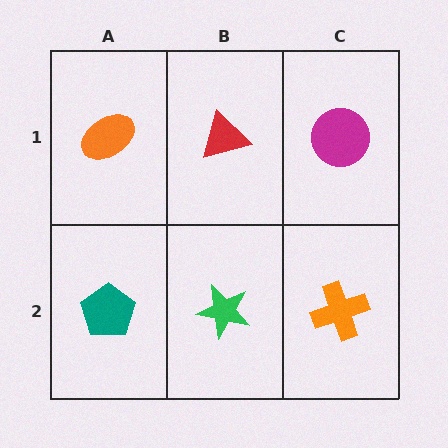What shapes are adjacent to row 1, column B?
A green star (row 2, column B), an orange ellipse (row 1, column A), a magenta circle (row 1, column C).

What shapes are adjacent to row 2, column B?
A red triangle (row 1, column B), a teal pentagon (row 2, column A), an orange cross (row 2, column C).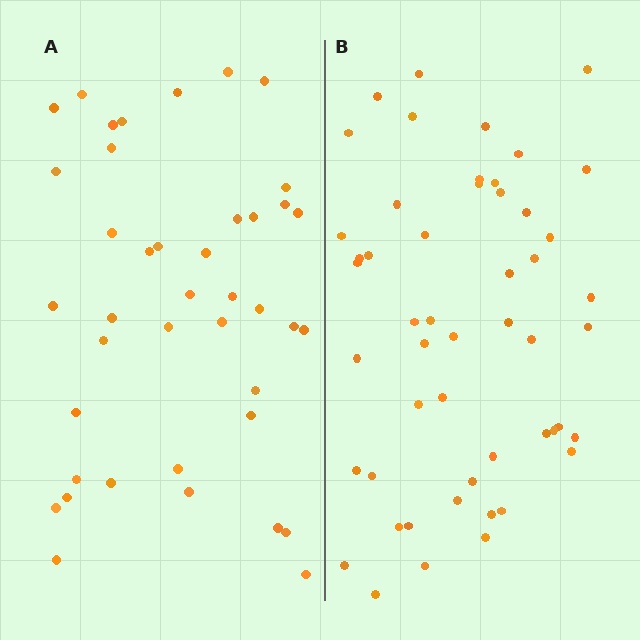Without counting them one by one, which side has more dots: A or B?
Region B (the right region) has more dots.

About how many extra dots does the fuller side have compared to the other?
Region B has roughly 10 or so more dots than region A.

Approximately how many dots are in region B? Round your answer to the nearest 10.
About 50 dots. (The exact count is 51, which rounds to 50.)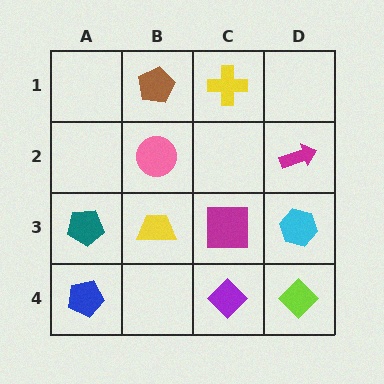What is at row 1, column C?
A yellow cross.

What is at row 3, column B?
A yellow trapezoid.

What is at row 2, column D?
A magenta arrow.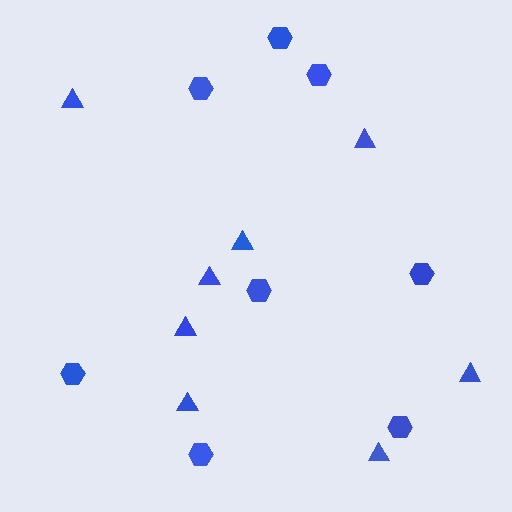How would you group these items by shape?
There are 2 groups: one group of triangles (8) and one group of hexagons (8).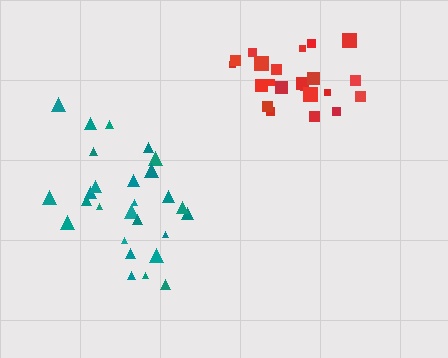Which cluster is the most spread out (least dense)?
Teal.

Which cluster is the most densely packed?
Red.